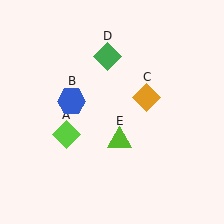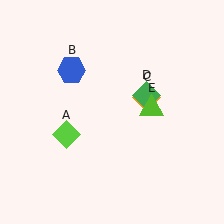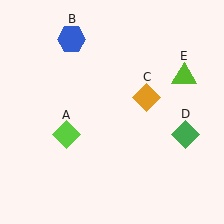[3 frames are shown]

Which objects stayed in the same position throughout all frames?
Lime diamond (object A) and orange diamond (object C) remained stationary.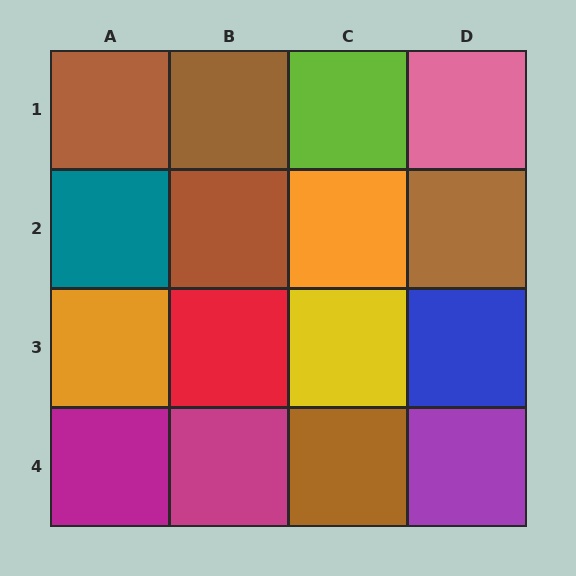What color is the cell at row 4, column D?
Purple.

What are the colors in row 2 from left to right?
Teal, brown, orange, brown.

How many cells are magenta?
2 cells are magenta.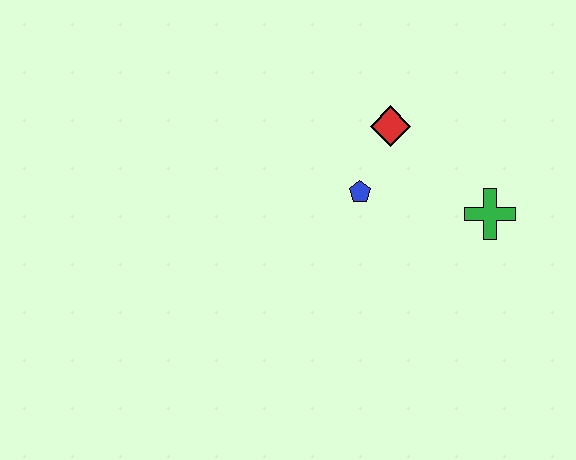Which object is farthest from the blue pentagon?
The green cross is farthest from the blue pentagon.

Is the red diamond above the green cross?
Yes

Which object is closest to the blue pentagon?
The red diamond is closest to the blue pentagon.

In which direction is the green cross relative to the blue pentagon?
The green cross is to the right of the blue pentagon.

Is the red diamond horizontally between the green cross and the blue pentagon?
Yes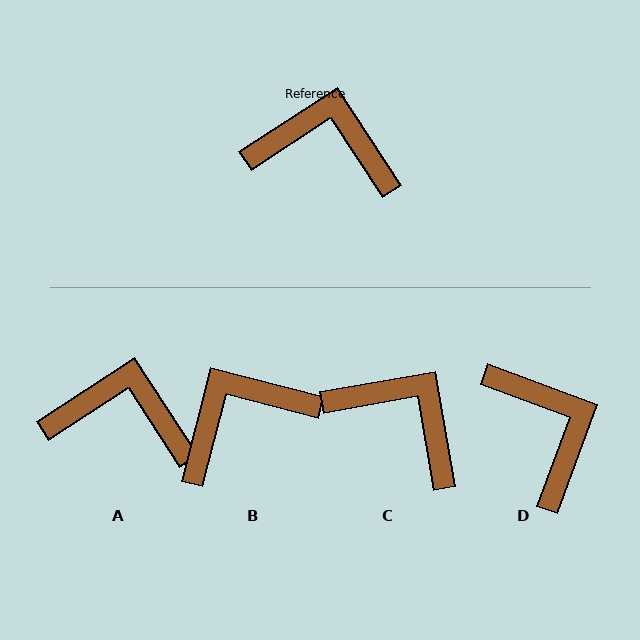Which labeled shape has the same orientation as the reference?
A.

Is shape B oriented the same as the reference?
No, it is off by about 43 degrees.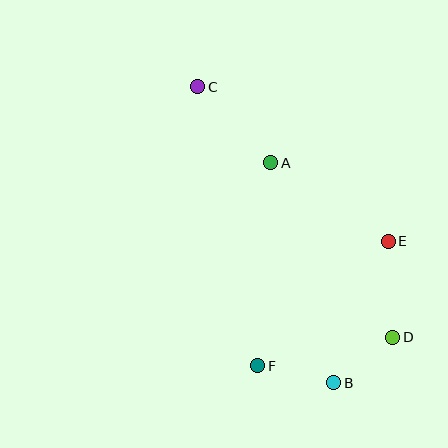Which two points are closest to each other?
Points B and D are closest to each other.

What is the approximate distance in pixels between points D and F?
The distance between D and F is approximately 138 pixels.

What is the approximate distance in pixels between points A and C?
The distance between A and C is approximately 106 pixels.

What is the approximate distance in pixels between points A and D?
The distance between A and D is approximately 213 pixels.